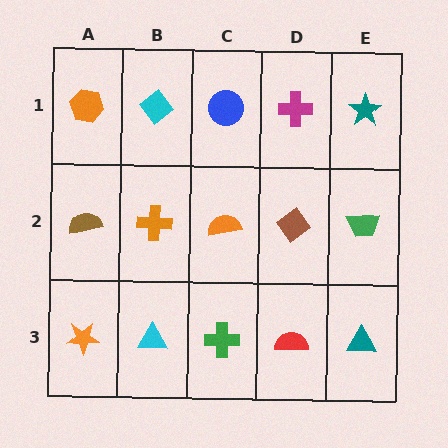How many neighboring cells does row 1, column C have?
3.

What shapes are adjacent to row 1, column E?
A green trapezoid (row 2, column E), a magenta cross (row 1, column D).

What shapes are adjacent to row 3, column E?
A green trapezoid (row 2, column E), a red semicircle (row 3, column D).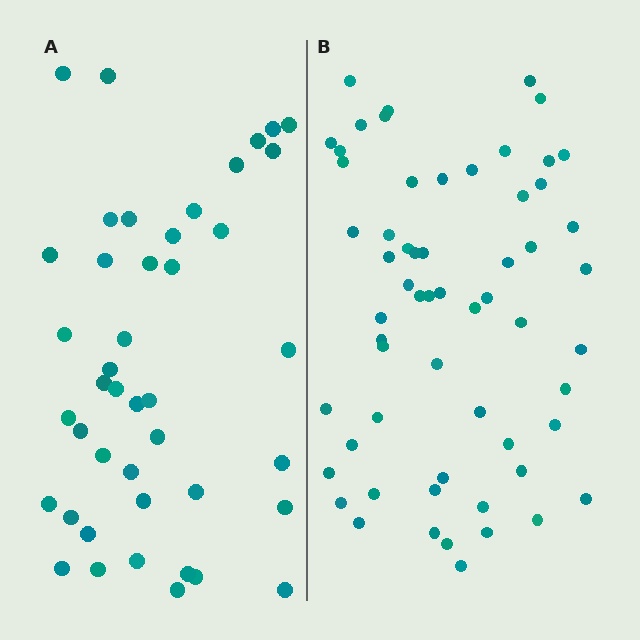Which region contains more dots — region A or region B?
Region B (the right region) has more dots.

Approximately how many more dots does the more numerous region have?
Region B has approximately 15 more dots than region A.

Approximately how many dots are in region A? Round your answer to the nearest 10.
About 40 dots. (The exact count is 43, which rounds to 40.)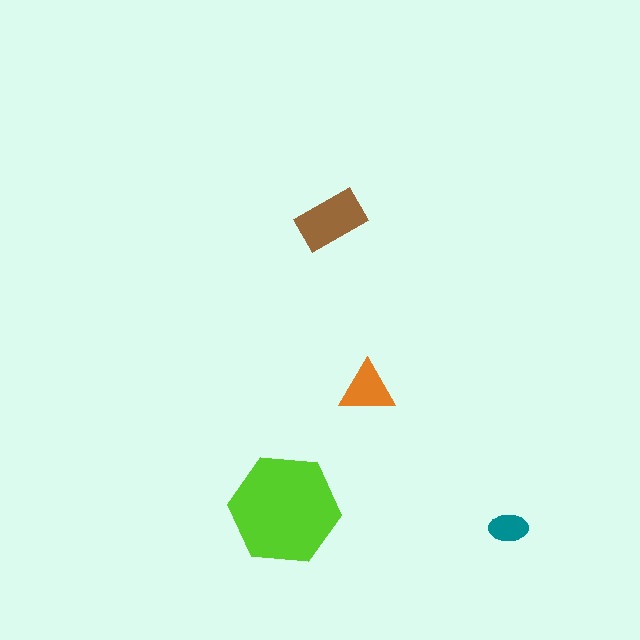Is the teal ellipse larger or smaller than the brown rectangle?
Smaller.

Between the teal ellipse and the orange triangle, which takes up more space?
The orange triangle.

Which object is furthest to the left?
The lime hexagon is leftmost.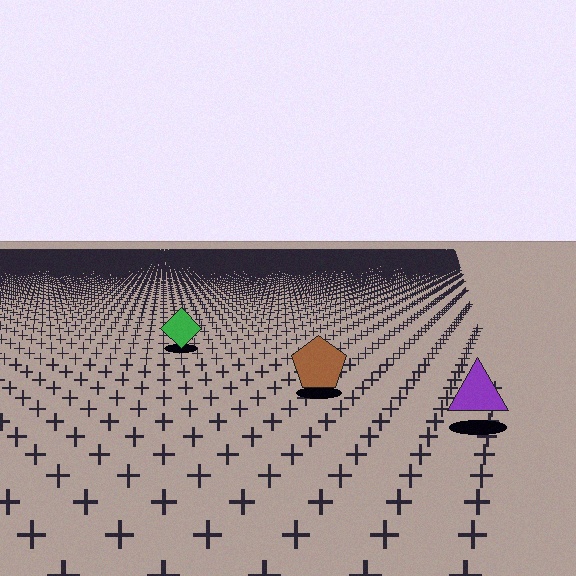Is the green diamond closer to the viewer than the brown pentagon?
No. The brown pentagon is closer — you can tell from the texture gradient: the ground texture is coarser near it.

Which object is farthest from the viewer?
The green diamond is farthest from the viewer. It appears smaller and the ground texture around it is denser.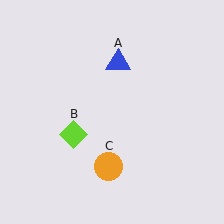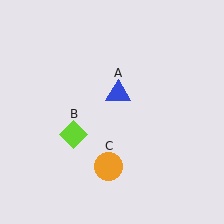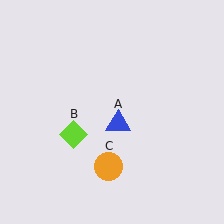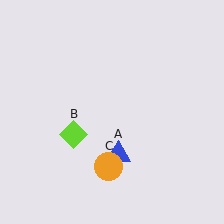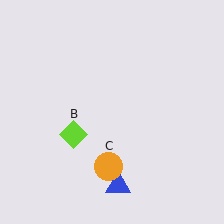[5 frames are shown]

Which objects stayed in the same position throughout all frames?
Lime diamond (object B) and orange circle (object C) remained stationary.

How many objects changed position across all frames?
1 object changed position: blue triangle (object A).